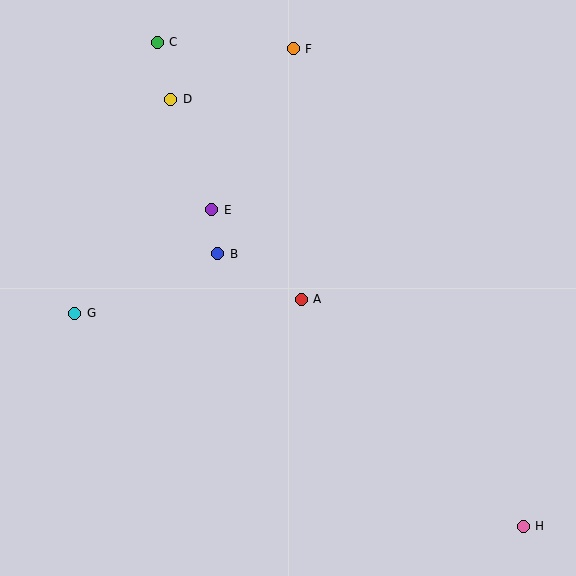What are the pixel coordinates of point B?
Point B is at (218, 254).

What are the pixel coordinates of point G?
Point G is at (75, 313).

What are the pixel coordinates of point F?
Point F is at (293, 49).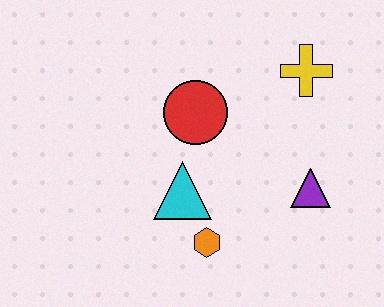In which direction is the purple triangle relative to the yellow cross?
The purple triangle is below the yellow cross.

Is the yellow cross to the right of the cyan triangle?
Yes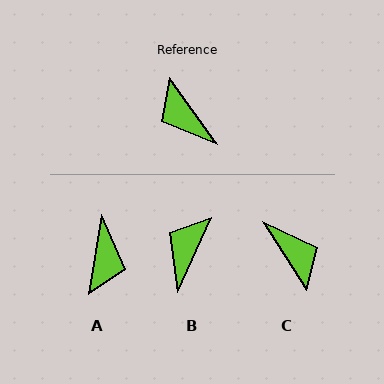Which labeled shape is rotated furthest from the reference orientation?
C, about 177 degrees away.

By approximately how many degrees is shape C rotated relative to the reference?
Approximately 177 degrees counter-clockwise.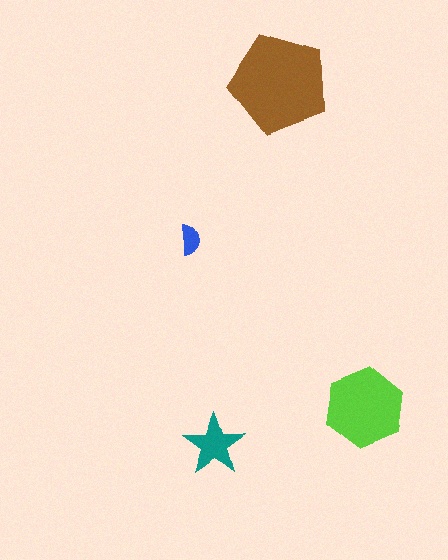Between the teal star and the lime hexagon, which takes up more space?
The lime hexagon.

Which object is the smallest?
The blue semicircle.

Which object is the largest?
The brown pentagon.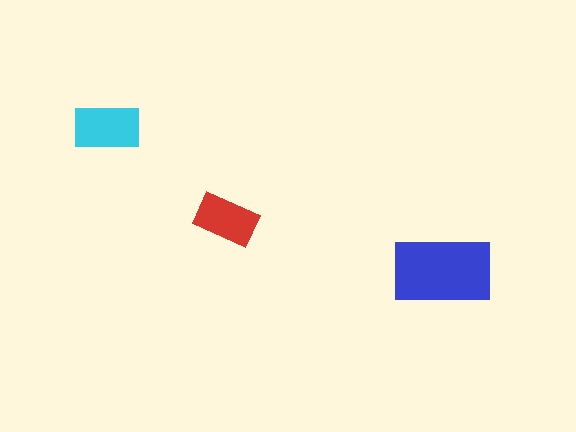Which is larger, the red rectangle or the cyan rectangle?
The cyan one.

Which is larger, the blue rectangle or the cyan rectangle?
The blue one.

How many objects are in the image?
There are 3 objects in the image.